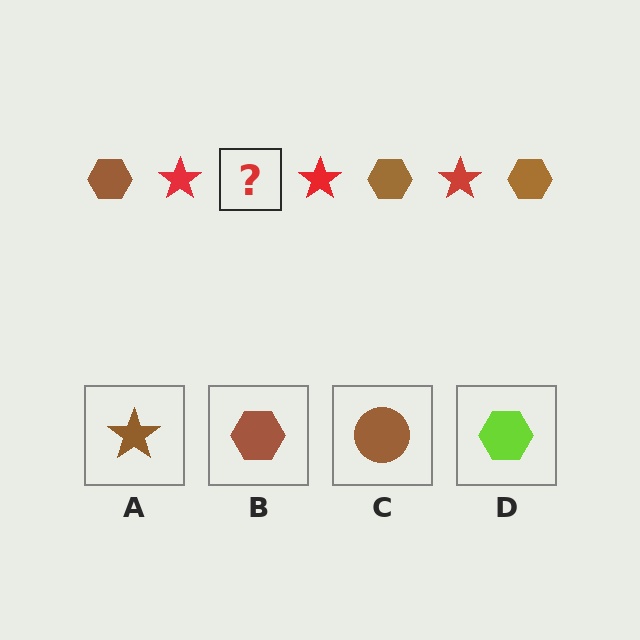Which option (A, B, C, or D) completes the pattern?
B.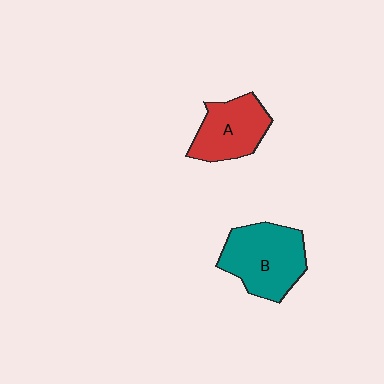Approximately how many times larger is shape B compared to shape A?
Approximately 1.3 times.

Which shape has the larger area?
Shape B (teal).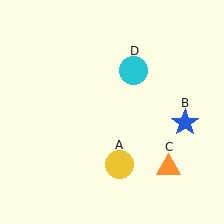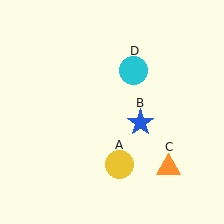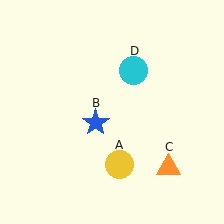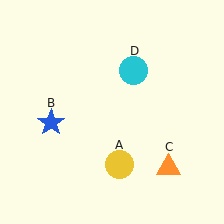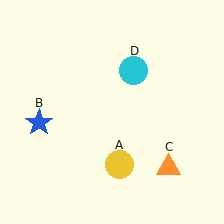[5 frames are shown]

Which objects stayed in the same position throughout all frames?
Yellow circle (object A) and orange triangle (object C) and cyan circle (object D) remained stationary.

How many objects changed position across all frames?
1 object changed position: blue star (object B).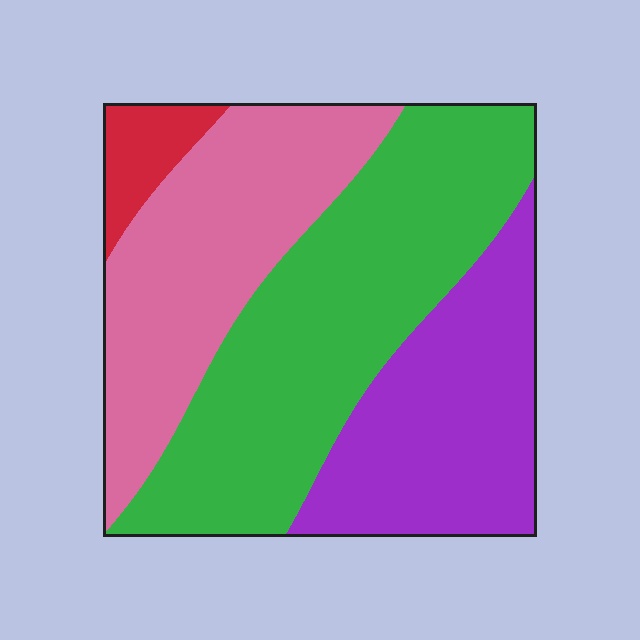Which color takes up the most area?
Green, at roughly 40%.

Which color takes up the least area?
Red, at roughly 5%.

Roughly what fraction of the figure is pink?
Pink covers about 30% of the figure.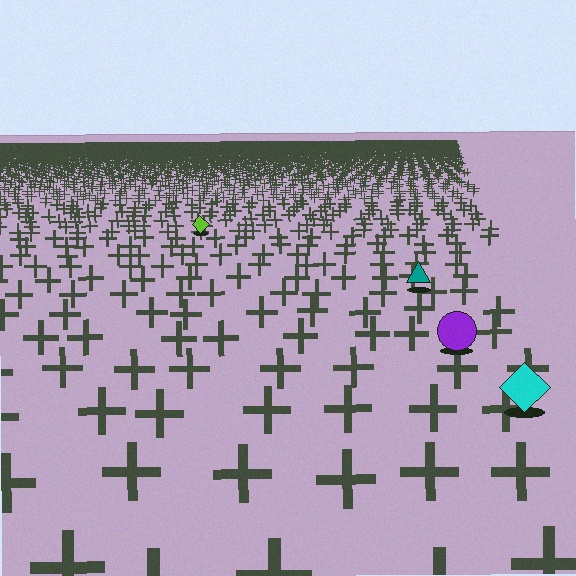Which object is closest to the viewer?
The cyan diamond is closest. The texture marks near it are larger and more spread out.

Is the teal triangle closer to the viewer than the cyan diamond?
No. The cyan diamond is closer — you can tell from the texture gradient: the ground texture is coarser near it.